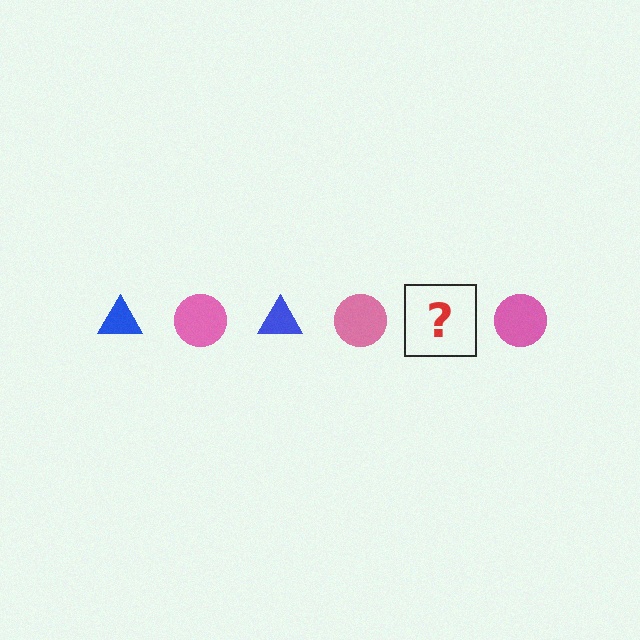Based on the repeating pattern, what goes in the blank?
The blank should be a blue triangle.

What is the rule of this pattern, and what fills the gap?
The rule is that the pattern alternates between blue triangle and pink circle. The gap should be filled with a blue triangle.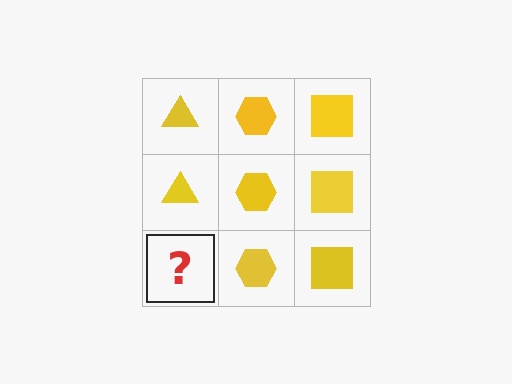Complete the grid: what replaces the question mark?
The question mark should be replaced with a yellow triangle.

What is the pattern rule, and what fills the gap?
The rule is that each column has a consistent shape. The gap should be filled with a yellow triangle.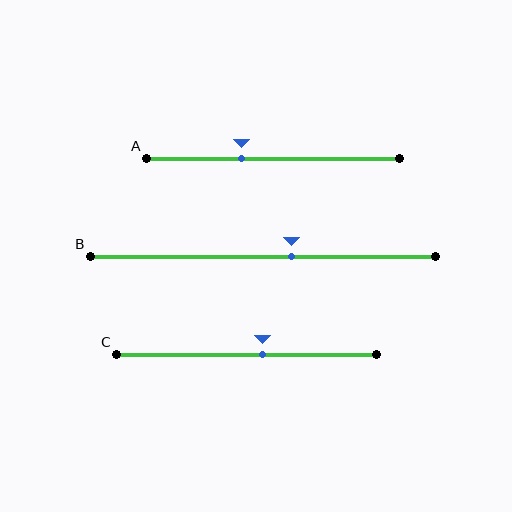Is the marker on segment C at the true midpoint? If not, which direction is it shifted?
No, the marker on segment C is shifted to the right by about 6% of the segment length.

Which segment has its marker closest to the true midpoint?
Segment C has its marker closest to the true midpoint.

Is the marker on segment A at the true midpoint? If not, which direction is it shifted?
No, the marker on segment A is shifted to the left by about 12% of the segment length.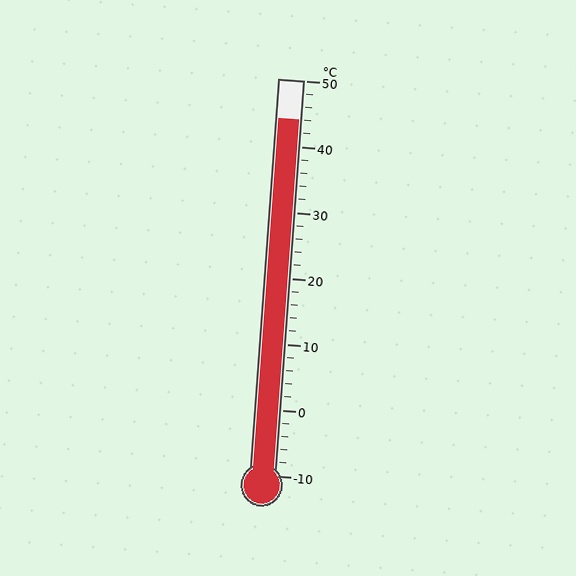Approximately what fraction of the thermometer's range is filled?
The thermometer is filled to approximately 90% of its range.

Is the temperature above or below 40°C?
The temperature is above 40°C.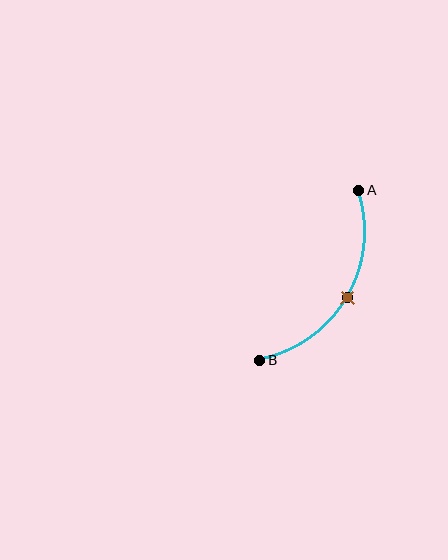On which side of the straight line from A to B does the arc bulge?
The arc bulges to the right of the straight line connecting A and B.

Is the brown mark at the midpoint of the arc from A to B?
Yes. The brown mark lies on the arc at equal arc-length from both A and B — it is the arc midpoint.